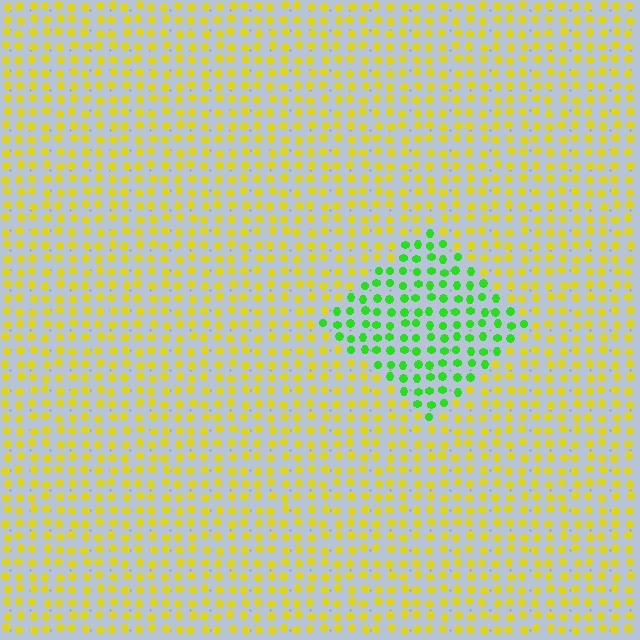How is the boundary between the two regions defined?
The boundary is defined purely by a slight shift in hue (about 60 degrees). Spacing, size, and orientation are identical on both sides.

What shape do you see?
I see a diamond.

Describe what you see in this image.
The image is filled with small yellow elements in a uniform arrangement. A diamond-shaped region is visible where the elements are tinted to a slightly different hue, forming a subtle color boundary.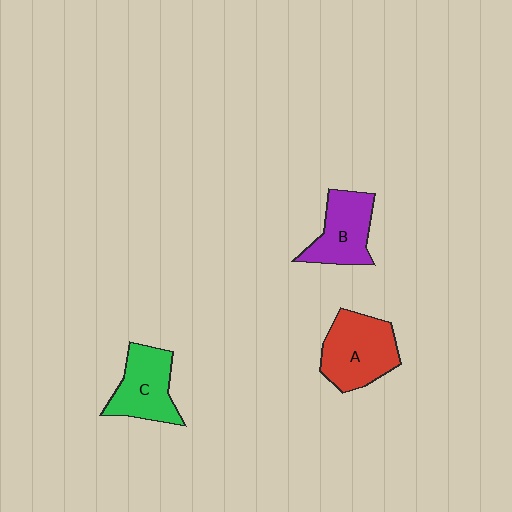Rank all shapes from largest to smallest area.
From largest to smallest: A (red), C (green), B (purple).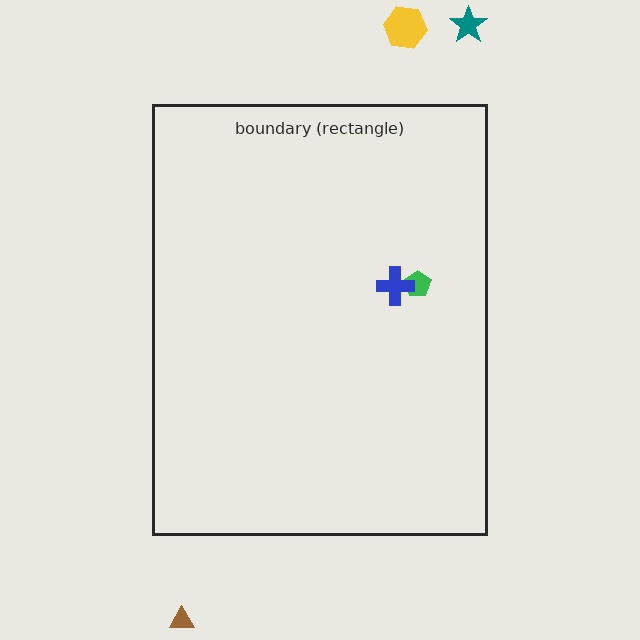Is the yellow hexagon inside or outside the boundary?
Outside.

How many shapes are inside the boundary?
2 inside, 3 outside.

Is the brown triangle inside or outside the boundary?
Outside.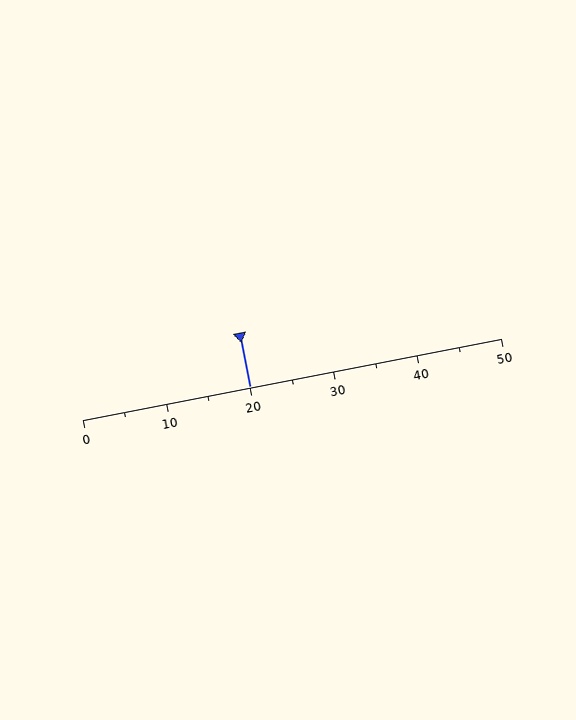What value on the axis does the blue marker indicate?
The marker indicates approximately 20.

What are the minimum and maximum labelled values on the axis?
The axis runs from 0 to 50.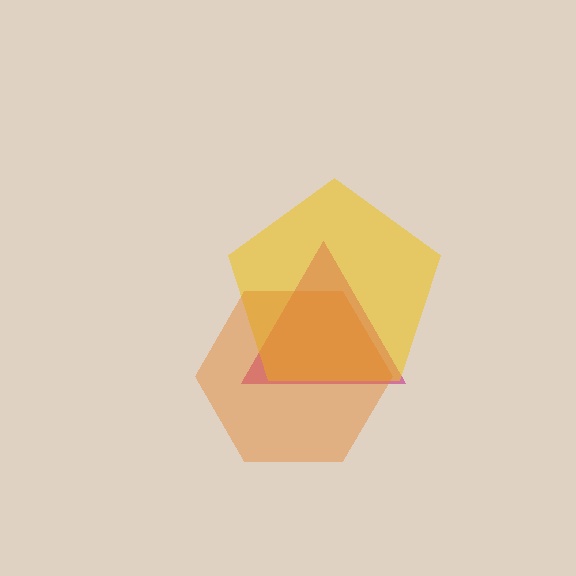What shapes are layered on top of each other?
The layered shapes are: a magenta triangle, a yellow pentagon, an orange hexagon.